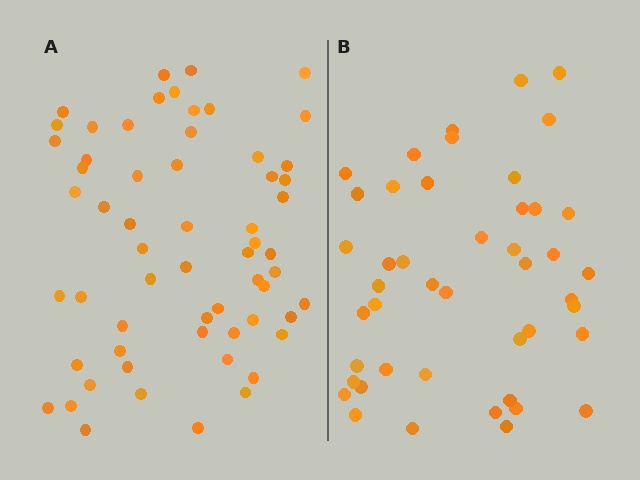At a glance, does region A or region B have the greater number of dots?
Region A (the left region) has more dots.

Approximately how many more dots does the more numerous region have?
Region A has approximately 15 more dots than region B.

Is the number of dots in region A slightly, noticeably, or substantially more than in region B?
Region A has noticeably more, but not dramatically so. The ratio is roughly 1.3 to 1.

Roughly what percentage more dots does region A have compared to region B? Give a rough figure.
About 35% more.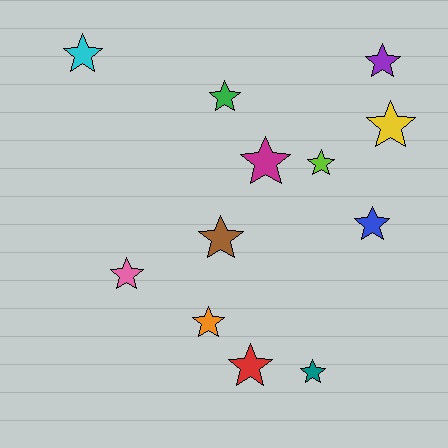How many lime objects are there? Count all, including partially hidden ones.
There is 1 lime object.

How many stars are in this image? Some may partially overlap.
There are 12 stars.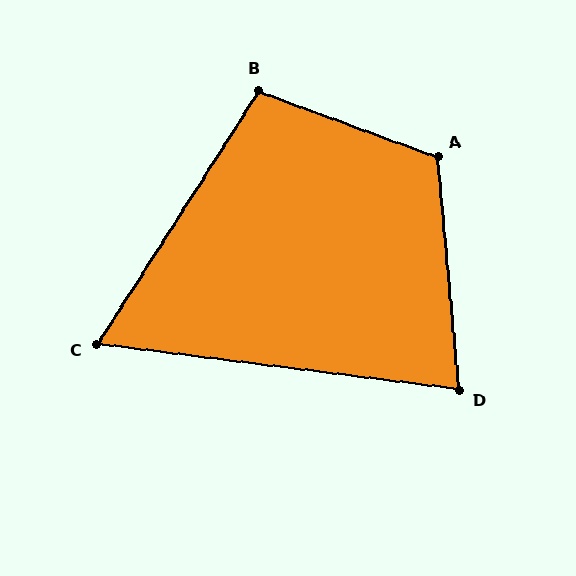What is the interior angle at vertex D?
Approximately 78 degrees (acute).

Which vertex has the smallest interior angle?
C, at approximately 65 degrees.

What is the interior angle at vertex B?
Approximately 102 degrees (obtuse).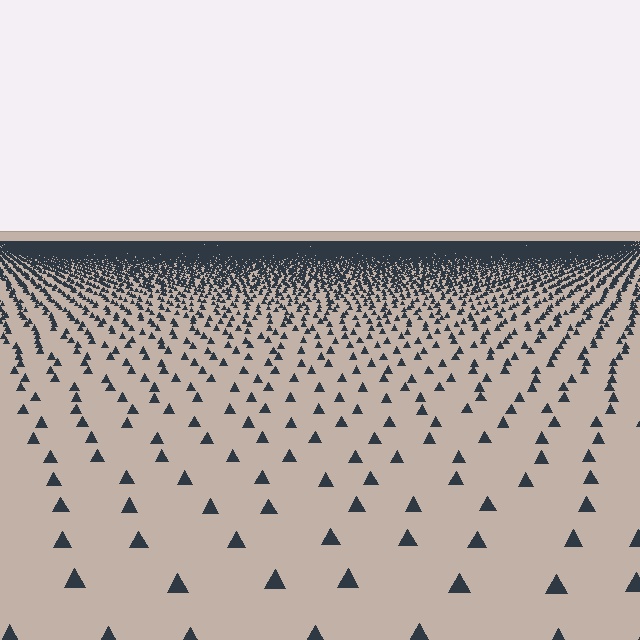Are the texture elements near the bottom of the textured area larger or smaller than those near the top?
Larger. Near the bottom, elements are closer to the viewer and appear at a bigger on-screen size.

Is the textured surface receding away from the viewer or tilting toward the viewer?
The surface is receding away from the viewer. Texture elements get smaller and denser toward the top.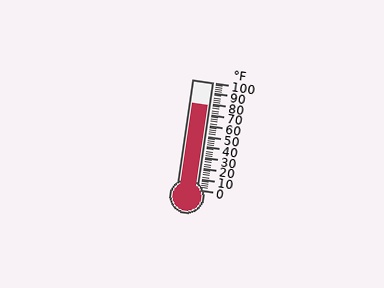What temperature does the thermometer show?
The thermometer shows approximately 78°F.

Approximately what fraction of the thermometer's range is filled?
The thermometer is filled to approximately 80% of its range.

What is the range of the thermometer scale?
The thermometer scale ranges from 0°F to 100°F.